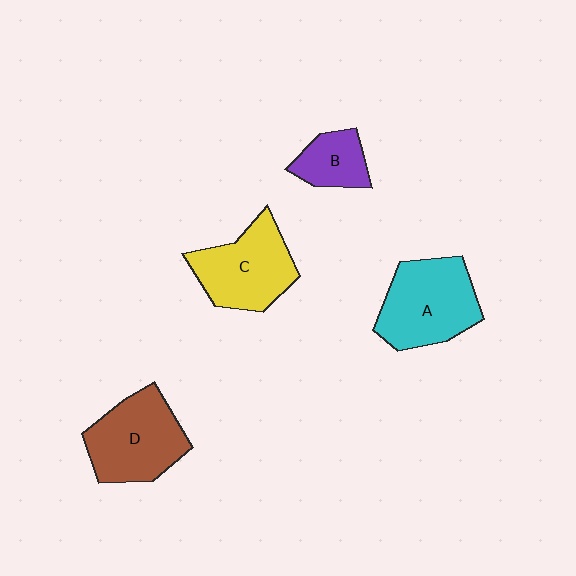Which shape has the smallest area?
Shape B (purple).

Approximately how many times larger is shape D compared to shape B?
Approximately 2.0 times.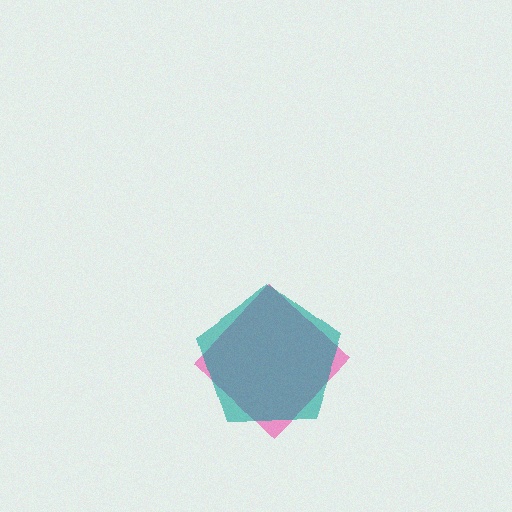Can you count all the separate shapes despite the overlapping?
Yes, there are 2 separate shapes.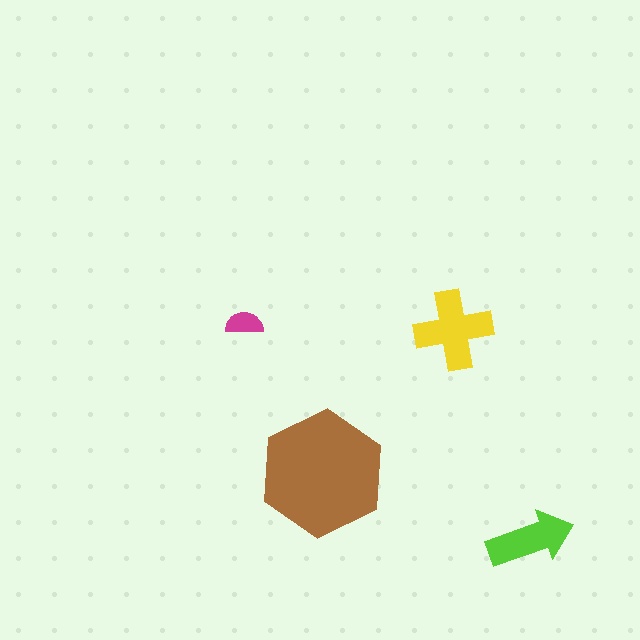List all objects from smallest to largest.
The magenta semicircle, the lime arrow, the yellow cross, the brown hexagon.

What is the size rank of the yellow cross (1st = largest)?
2nd.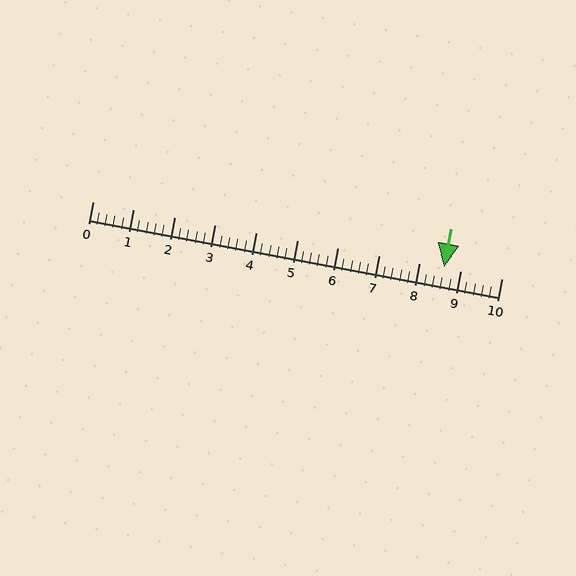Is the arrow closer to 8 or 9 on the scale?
The arrow is closer to 9.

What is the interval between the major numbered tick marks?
The major tick marks are spaced 1 units apart.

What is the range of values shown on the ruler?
The ruler shows values from 0 to 10.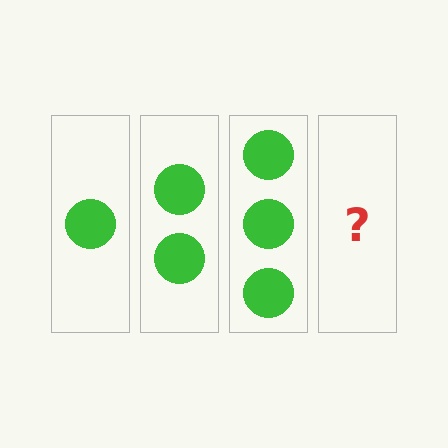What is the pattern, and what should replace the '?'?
The pattern is that each step adds one more circle. The '?' should be 4 circles.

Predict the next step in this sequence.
The next step is 4 circles.